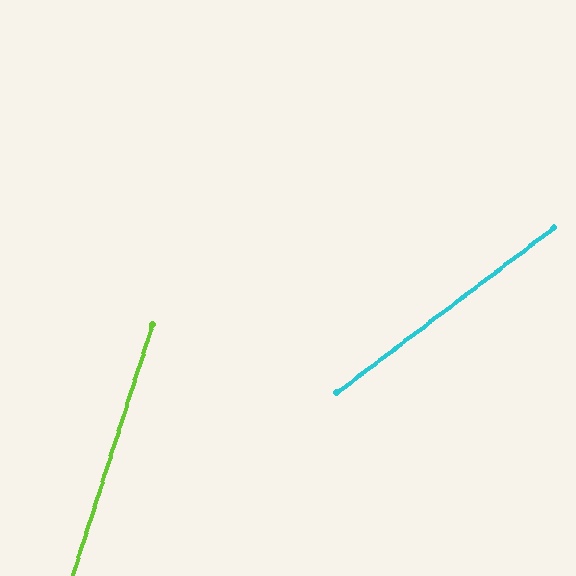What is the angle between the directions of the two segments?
Approximately 35 degrees.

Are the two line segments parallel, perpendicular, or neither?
Neither parallel nor perpendicular — they differ by about 35°.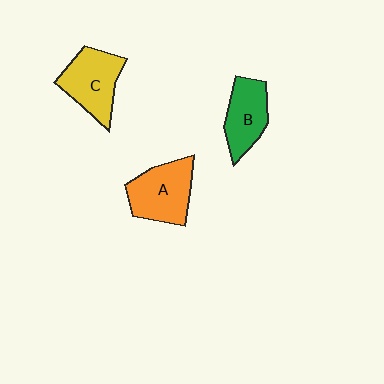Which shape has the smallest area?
Shape B (green).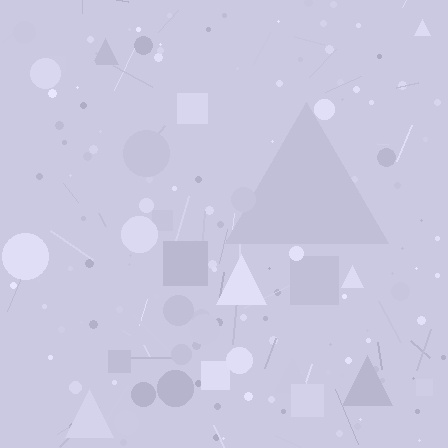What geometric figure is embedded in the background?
A triangle is embedded in the background.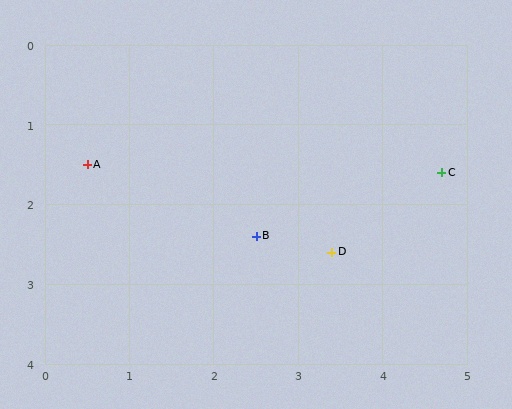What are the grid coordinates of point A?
Point A is at approximately (0.5, 1.5).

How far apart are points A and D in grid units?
Points A and D are about 3.1 grid units apart.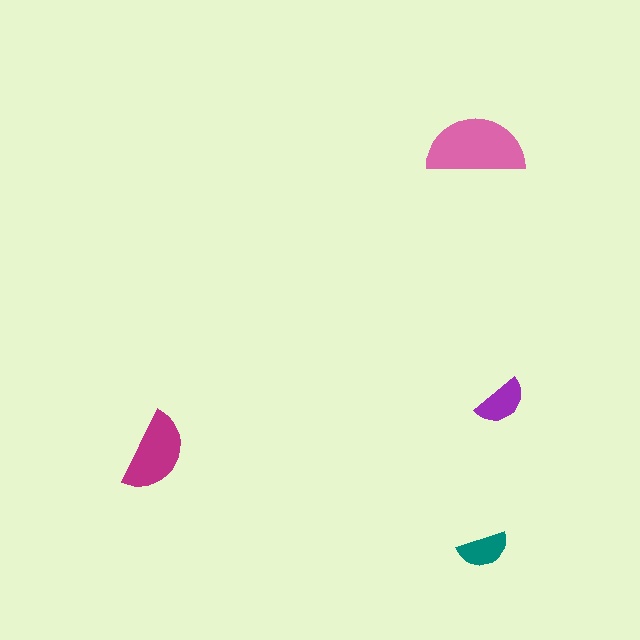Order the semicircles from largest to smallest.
the pink one, the magenta one, the purple one, the teal one.